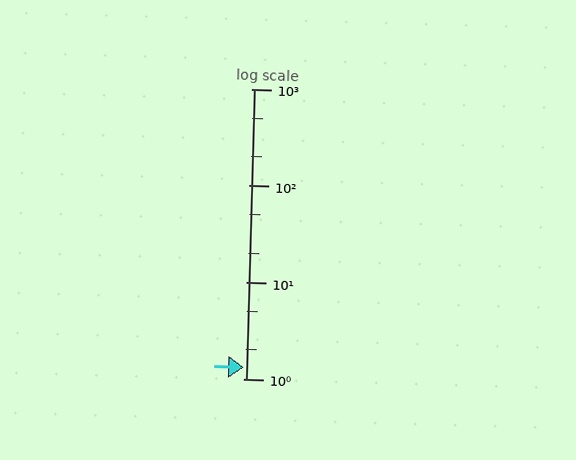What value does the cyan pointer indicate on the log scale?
The pointer indicates approximately 1.3.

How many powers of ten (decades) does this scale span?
The scale spans 3 decades, from 1 to 1000.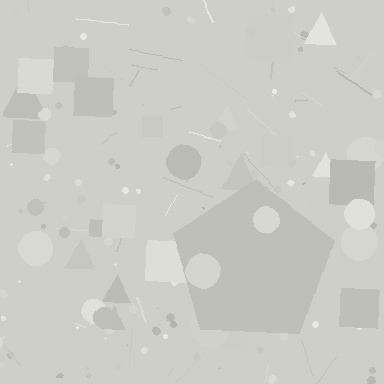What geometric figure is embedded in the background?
A pentagon is embedded in the background.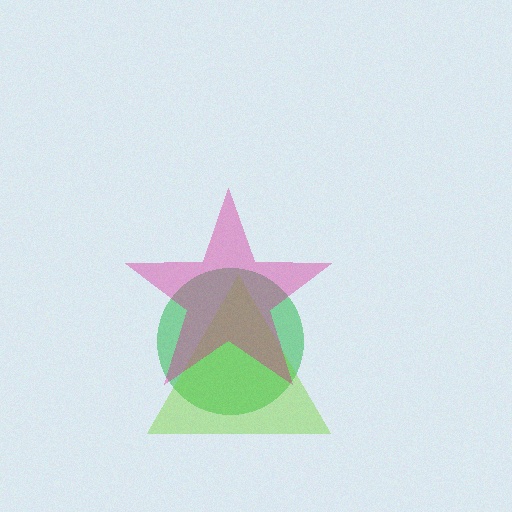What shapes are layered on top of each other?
The layered shapes are: a green circle, a lime triangle, a magenta star.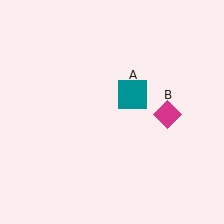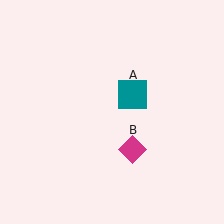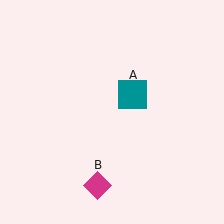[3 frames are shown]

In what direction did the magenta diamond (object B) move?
The magenta diamond (object B) moved down and to the left.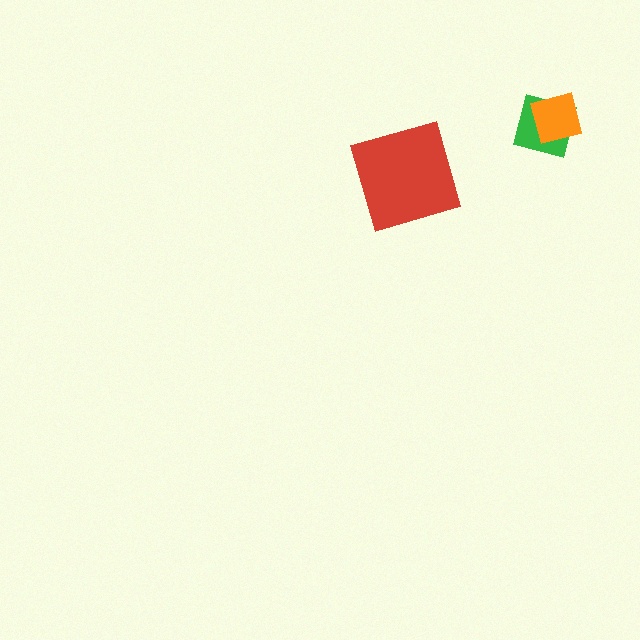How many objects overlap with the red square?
0 objects overlap with the red square.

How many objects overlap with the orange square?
1 object overlaps with the orange square.